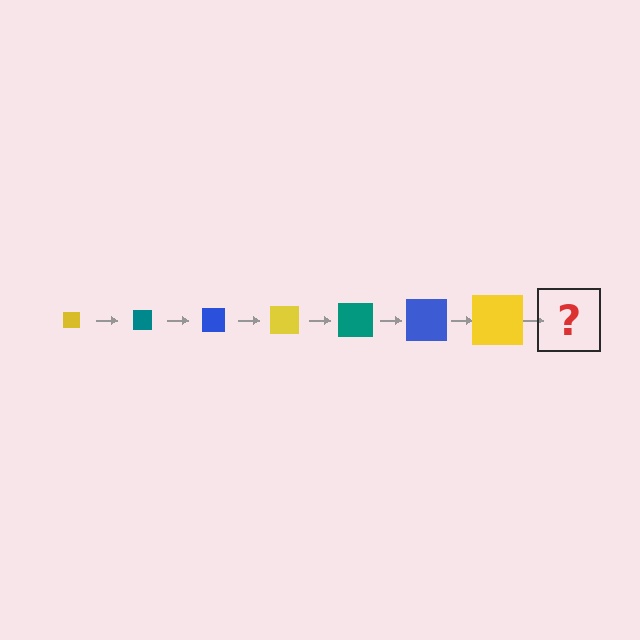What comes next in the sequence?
The next element should be a teal square, larger than the previous one.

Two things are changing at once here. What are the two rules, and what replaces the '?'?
The two rules are that the square grows larger each step and the color cycles through yellow, teal, and blue. The '?' should be a teal square, larger than the previous one.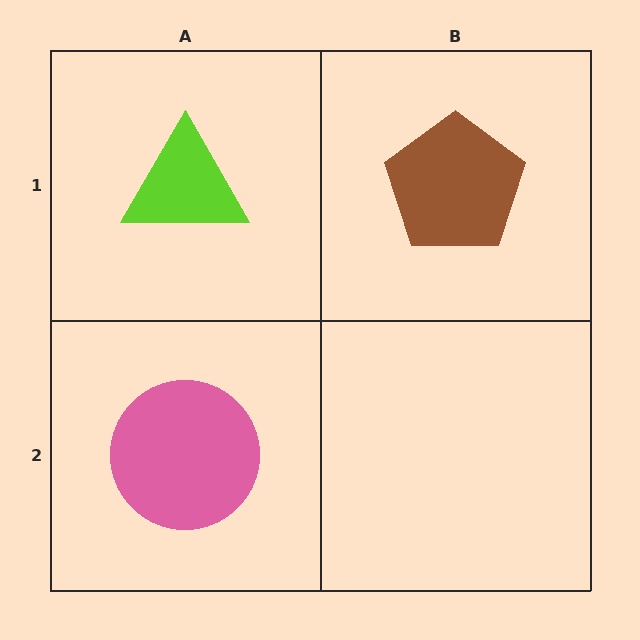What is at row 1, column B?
A brown pentagon.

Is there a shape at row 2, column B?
No, that cell is empty.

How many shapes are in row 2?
1 shape.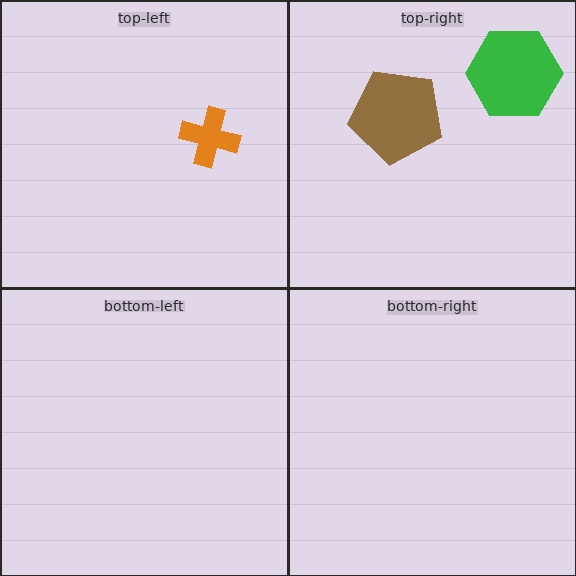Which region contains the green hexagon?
The top-right region.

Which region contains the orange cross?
The top-left region.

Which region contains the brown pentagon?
The top-right region.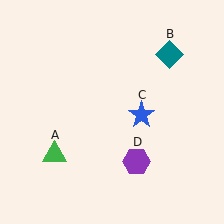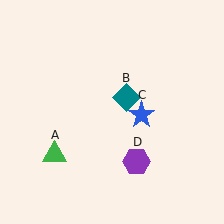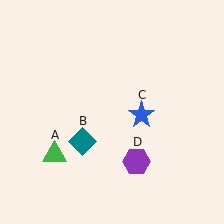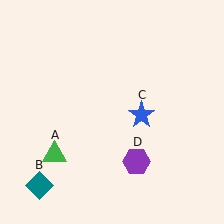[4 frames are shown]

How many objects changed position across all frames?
1 object changed position: teal diamond (object B).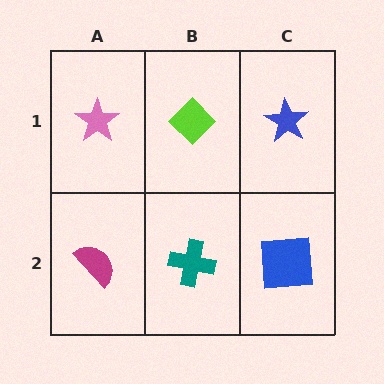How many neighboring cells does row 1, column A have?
2.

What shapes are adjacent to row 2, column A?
A pink star (row 1, column A), a teal cross (row 2, column B).